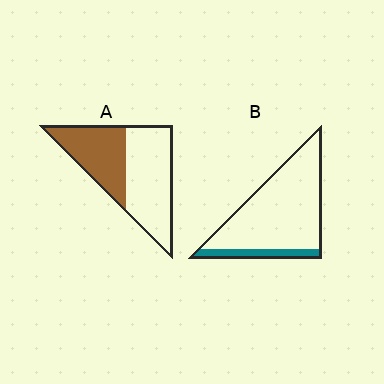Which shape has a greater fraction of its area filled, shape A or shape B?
Shape A.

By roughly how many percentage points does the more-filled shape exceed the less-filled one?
By roughly 30 percentage points (A over B).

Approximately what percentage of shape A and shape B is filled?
A is approximately 40% and B is approximately 15%.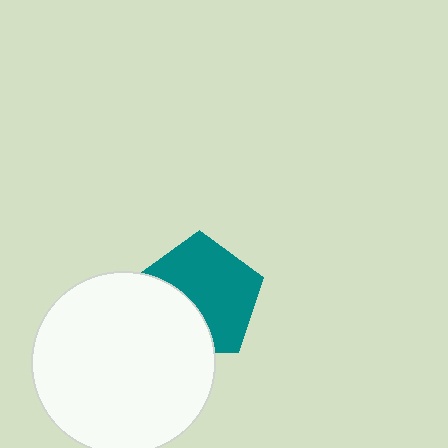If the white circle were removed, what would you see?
You would see the complete teal pentagon.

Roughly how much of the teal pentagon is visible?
About half of it is visible (roughly 64%).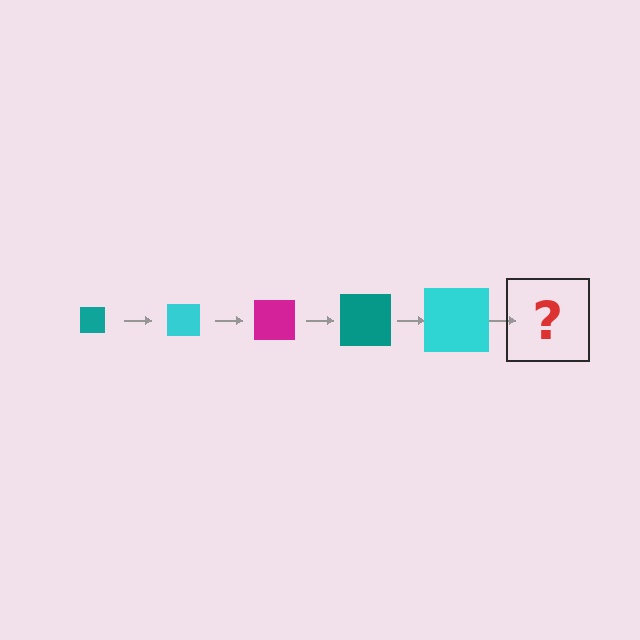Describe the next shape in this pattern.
It should be a magenta square, larger than the previous one.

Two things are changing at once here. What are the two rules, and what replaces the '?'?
The two rules are that the square grows larger each step and the color cycles through teal, cyan, and magenta. The '?' should be a magenta square, larger than the previous one.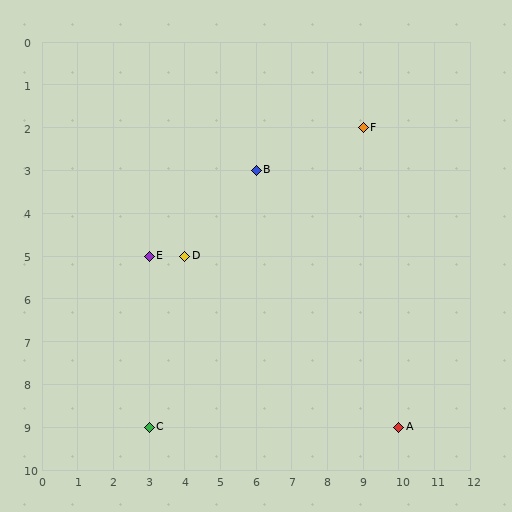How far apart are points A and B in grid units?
Points A and B are 4 columns and 6 rows apart (about 7.2 grid units diagonally).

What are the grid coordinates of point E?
Point E is at grid coordinates (3, 5).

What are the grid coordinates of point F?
Point F is at grid coordinates (9, 2).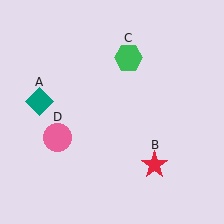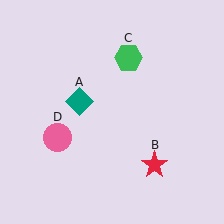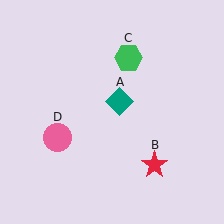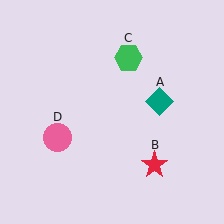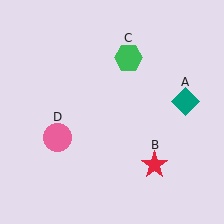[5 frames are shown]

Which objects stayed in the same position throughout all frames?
Red star (object B) and green hexagon (object C) and pink circle (object D) remained stationary.